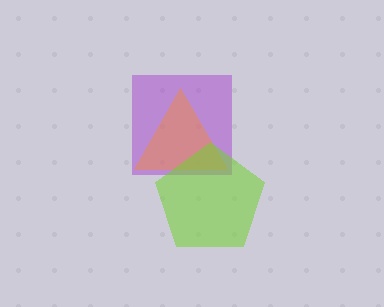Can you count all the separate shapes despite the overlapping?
Yes, there are 3 separate shapes.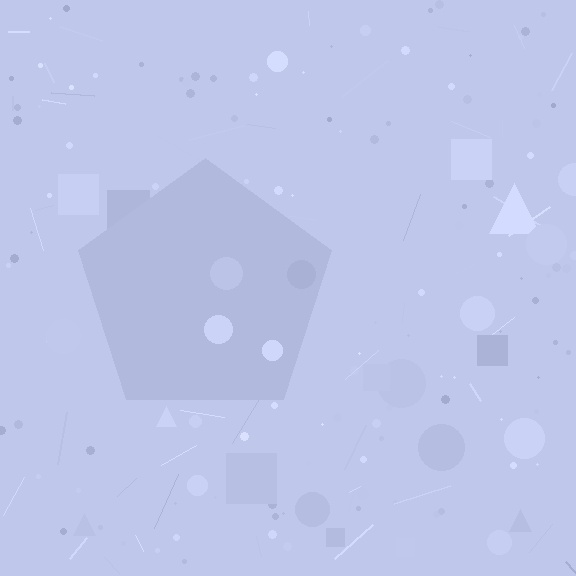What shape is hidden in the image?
A pentagon is hidden in the image.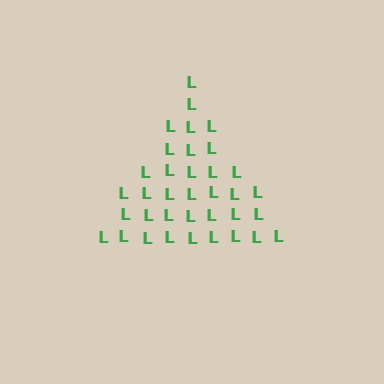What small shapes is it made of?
It is made of small letter L's.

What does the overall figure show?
The overall figure shows a triangle.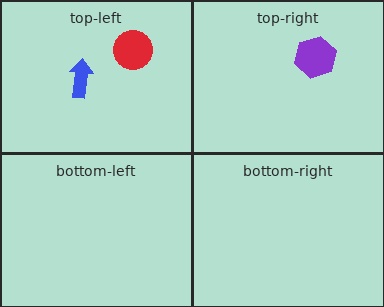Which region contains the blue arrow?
The top-left region.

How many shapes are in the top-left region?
2.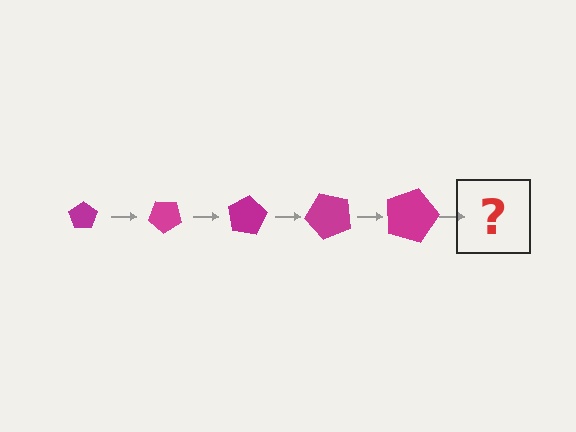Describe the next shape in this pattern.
It should be a pentagon, larger than the previous one and rotated 200 degrees from the start.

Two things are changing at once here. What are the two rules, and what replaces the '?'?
The two rules are that the pentagon grows larger each step and it rotates 40 degrees each step. The '?' should be a pentagon, larger than the previous one and rotated 200 degrees from the start.